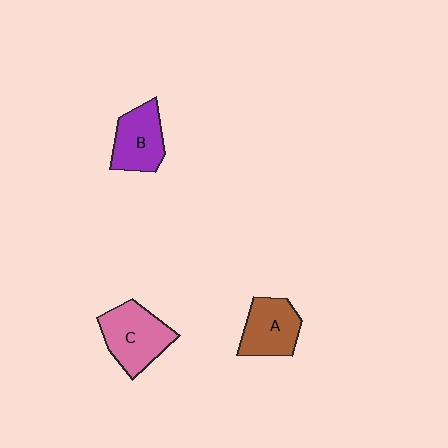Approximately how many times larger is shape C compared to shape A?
Approximately 1.2 times.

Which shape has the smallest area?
Shape B (purple).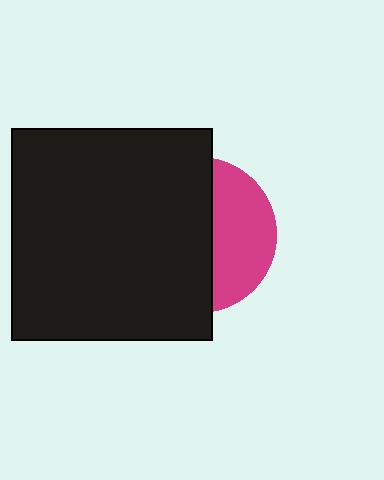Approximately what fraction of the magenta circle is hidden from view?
Roughly 62% of the magenta circle is hidden behind the black rectangle.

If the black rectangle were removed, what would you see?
You would see the complete magenta circle.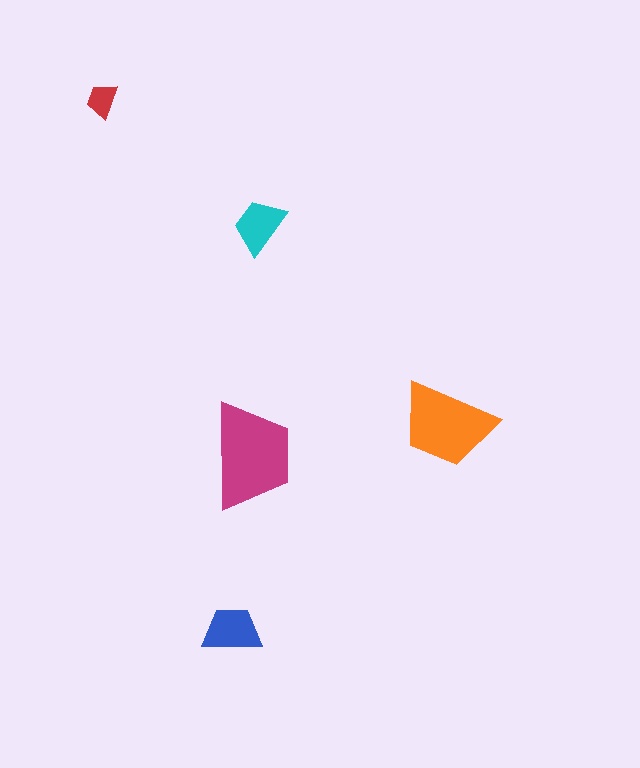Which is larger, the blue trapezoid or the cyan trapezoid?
The blue one.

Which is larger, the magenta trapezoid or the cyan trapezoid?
The magenta one.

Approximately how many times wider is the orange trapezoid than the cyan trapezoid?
About 1.5 times wider.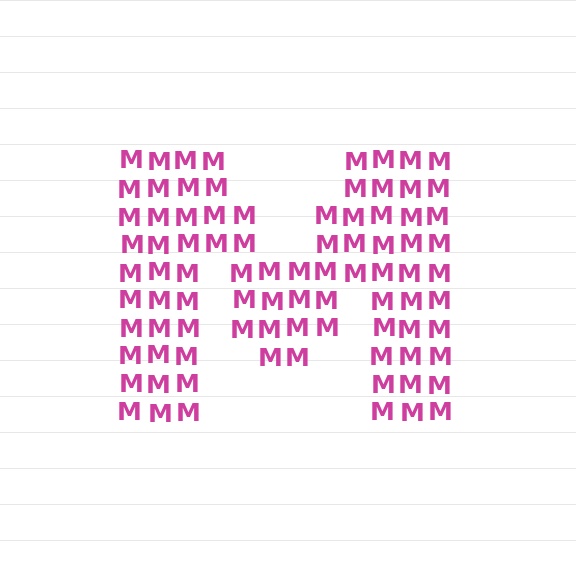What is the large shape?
The large shape is the letter M.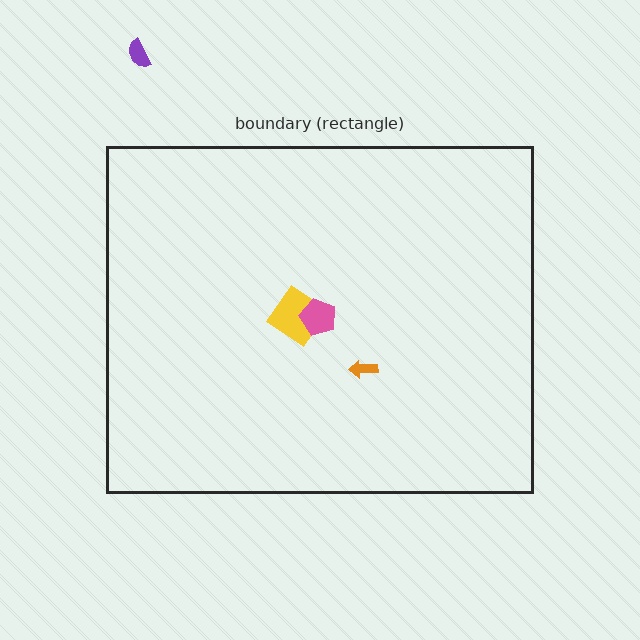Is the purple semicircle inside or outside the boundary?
Outside.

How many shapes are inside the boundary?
3 inside, 1 outside.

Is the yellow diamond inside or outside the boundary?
Inside.